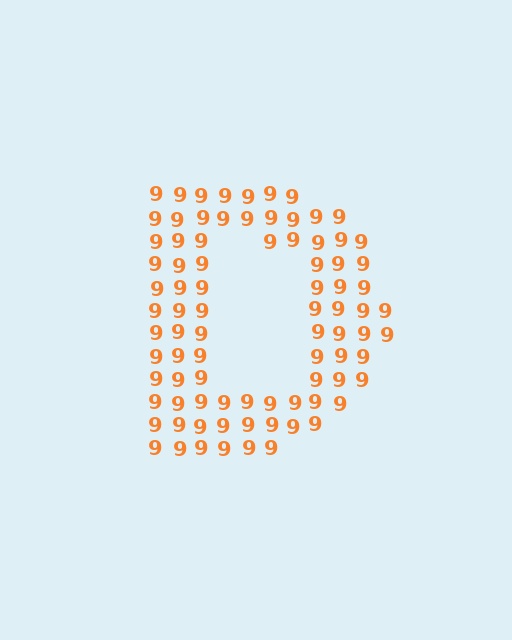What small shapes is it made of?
It is made of small digit 9's.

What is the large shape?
The large shape is the letter D.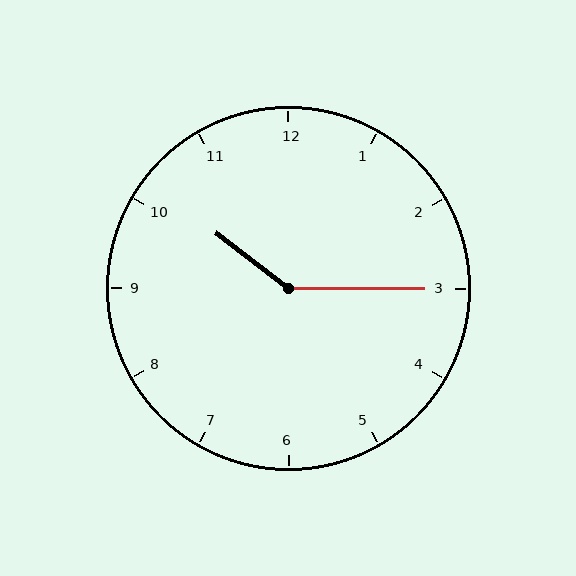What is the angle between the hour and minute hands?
Approximately 142 degrees.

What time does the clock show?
10:15.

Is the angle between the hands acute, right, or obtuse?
It is obtuse.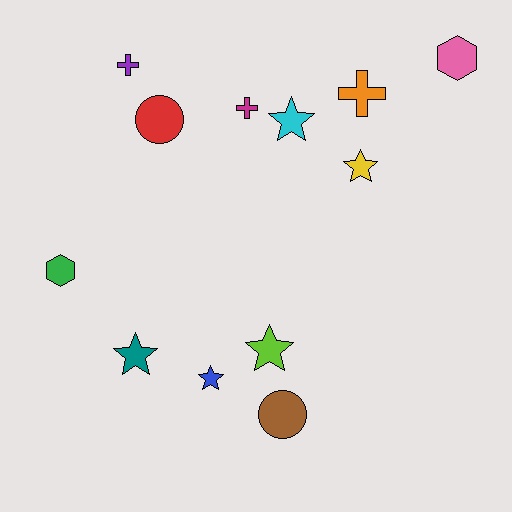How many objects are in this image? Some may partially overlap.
There are 12 objects.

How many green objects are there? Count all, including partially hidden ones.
There is 1 green object.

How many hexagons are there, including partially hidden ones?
There are 2 hexagons.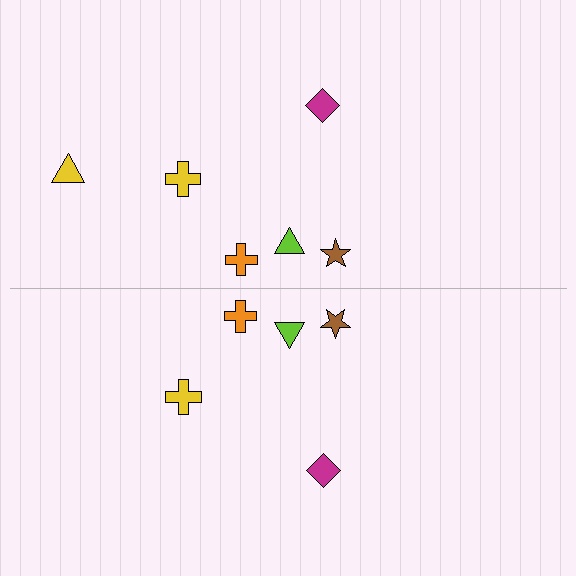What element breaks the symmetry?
A yellow triangle is missing from the bottom side.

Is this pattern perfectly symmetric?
No, the pattern is not perfectly symmetric. A yellow triangle is missing from the bottom side.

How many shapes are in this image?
There are 11 shapes in this image.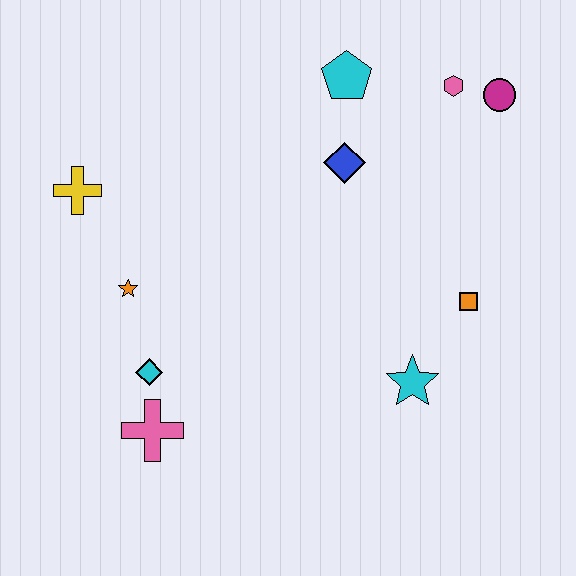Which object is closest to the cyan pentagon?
The blue diamond is closest to the cyan pentagon.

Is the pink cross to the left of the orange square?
Yes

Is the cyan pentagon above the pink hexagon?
Yes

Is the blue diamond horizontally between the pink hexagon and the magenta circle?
No